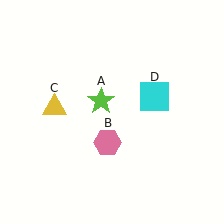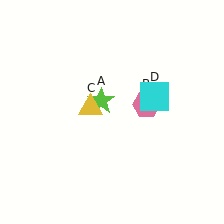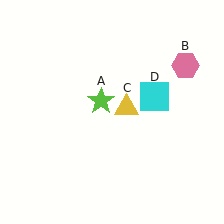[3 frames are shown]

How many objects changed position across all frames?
2 objects changed position: pink hexagon (object B), yellow triangle (object C).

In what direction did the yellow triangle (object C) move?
The yellow triangle (object C) moved right.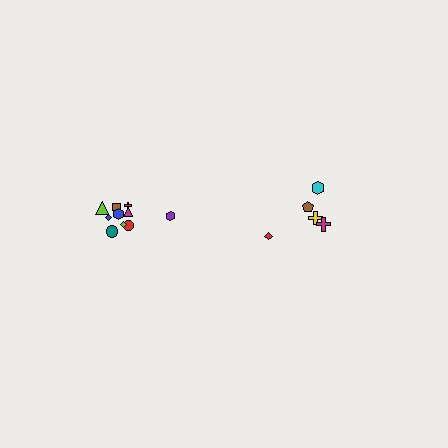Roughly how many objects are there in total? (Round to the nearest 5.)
Roughly 15 objects in total.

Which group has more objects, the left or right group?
The left group.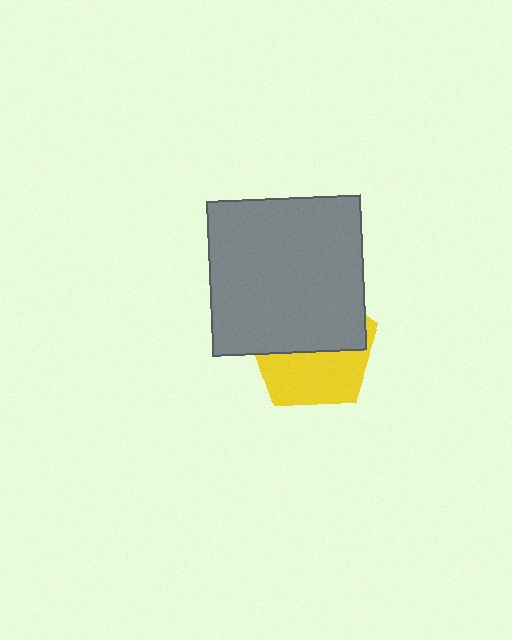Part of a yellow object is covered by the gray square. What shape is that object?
It is a pentagon.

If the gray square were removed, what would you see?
You would see the complete yellow pentagon.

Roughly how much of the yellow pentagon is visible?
About half of it is visible (roughly 46%).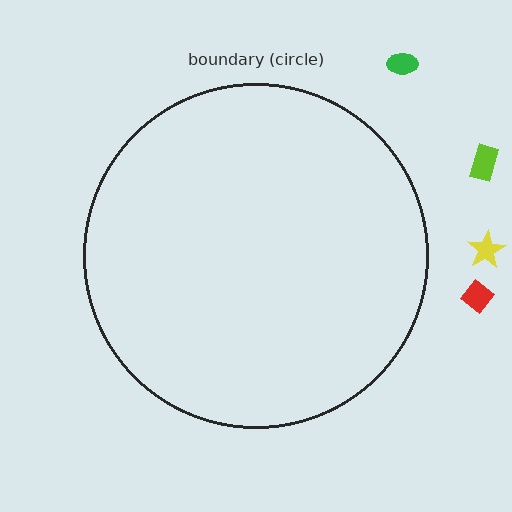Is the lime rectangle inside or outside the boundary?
Outside.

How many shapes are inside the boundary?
0 inside, 4 outside.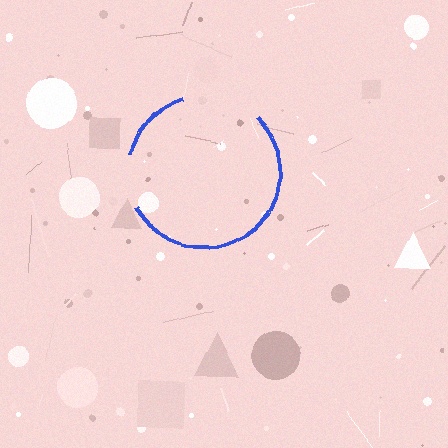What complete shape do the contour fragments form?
The contour fragments form a circle.